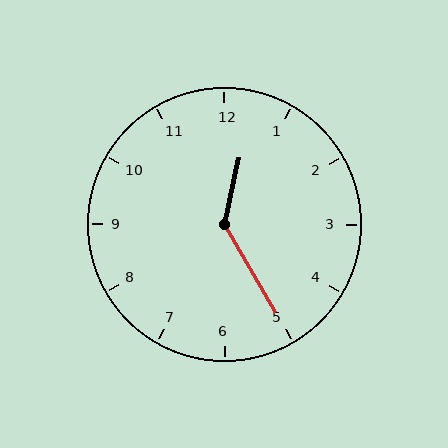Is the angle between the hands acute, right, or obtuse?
It is obtuse.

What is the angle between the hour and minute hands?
Approximately 138 degrees.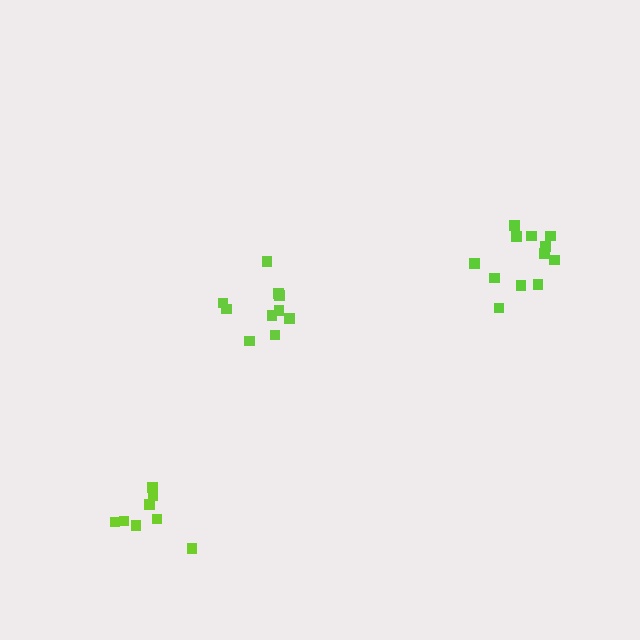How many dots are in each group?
Group 1: 10 dots, Group 2: 12 dots, Group 3: 8 dots (30 total).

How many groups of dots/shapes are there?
There are 3 groups.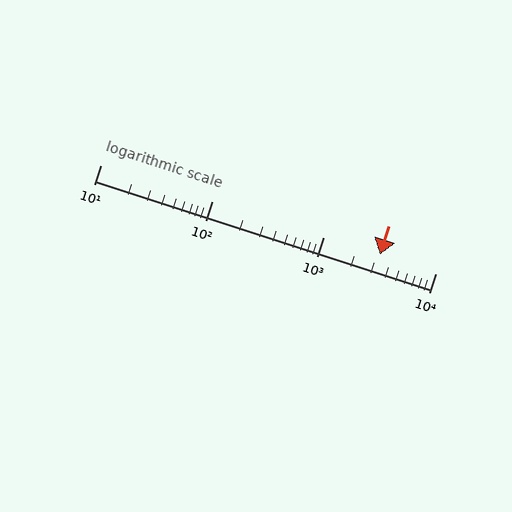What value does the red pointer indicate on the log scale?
The pointer indicates approximately 3200.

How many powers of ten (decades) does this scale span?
The scale spans 3 decades, from 10 to 10000.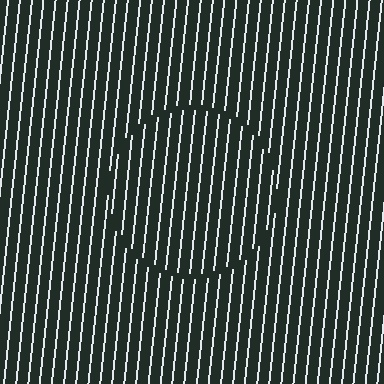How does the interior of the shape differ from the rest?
The interior of the shape contains the same grating, shifted by half a period — the contour is defined by the phase discontinuity where line-ends from the inner and outer gratings abut.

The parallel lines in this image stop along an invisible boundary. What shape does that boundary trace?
An illusory circle. The interior of the shape contains the same grating, shifted by half a period — the contour is defined by the phase discontinuity where line-ends from the inner and outer gratings abut.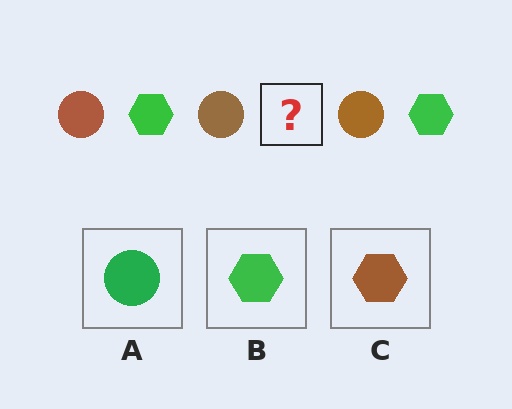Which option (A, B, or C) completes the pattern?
B.